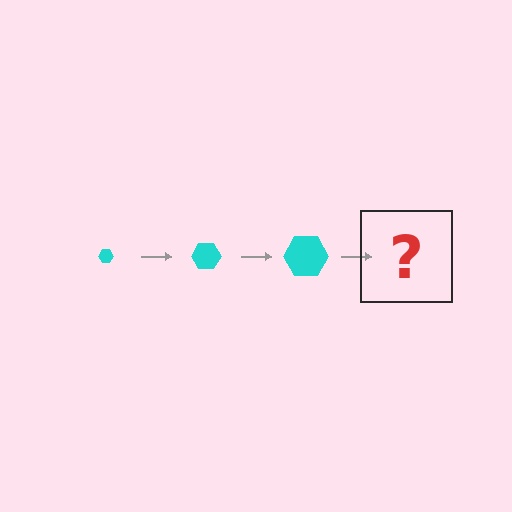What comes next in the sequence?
The next element should be a cyan hexagon, larger than the previous one.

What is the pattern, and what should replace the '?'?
The pattern is that the hexagon gets progressively larger each step. The '?' should be a cyan hexagon, larger than the previous one.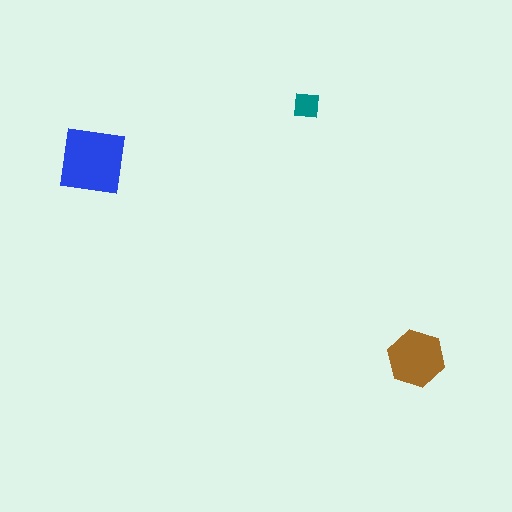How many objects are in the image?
There are 3 objects in the image.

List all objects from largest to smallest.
The blue square, the brown hexagon, the teal square.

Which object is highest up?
The teal square is topmost.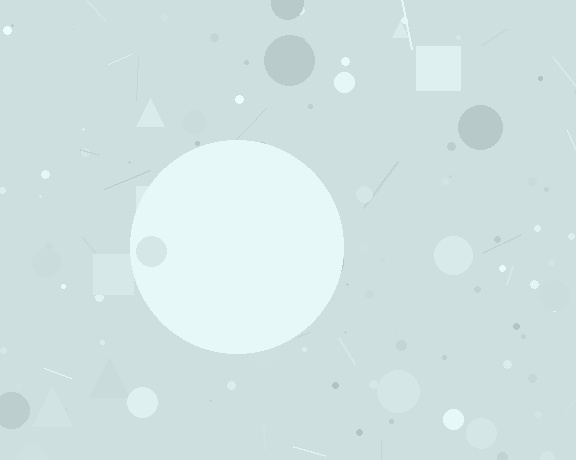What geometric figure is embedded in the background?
A circle is embedded in the background.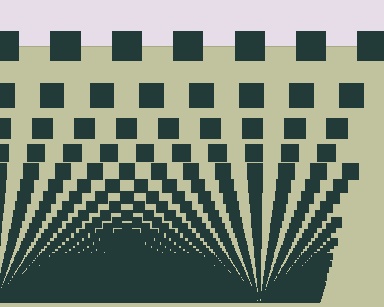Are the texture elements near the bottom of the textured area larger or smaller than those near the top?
Smaller. The gradient is inverted — elements near the bottom are smaller and denser.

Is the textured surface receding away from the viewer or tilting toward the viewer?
The surface appears to tilt toward the viewer. Texture elements get larger and sparser toward the top.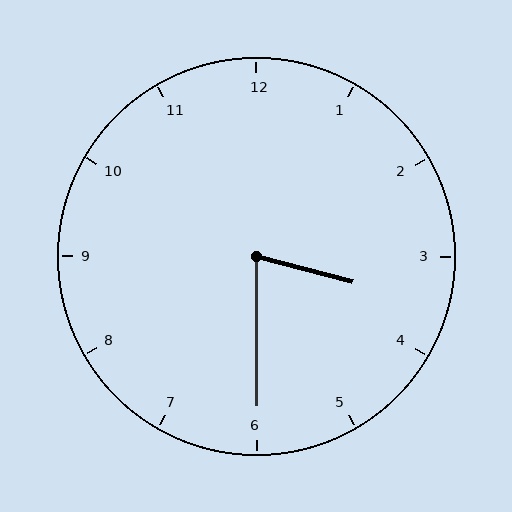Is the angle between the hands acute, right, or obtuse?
It is acute.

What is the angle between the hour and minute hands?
Approximately 75 degrees.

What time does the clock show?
3:30.